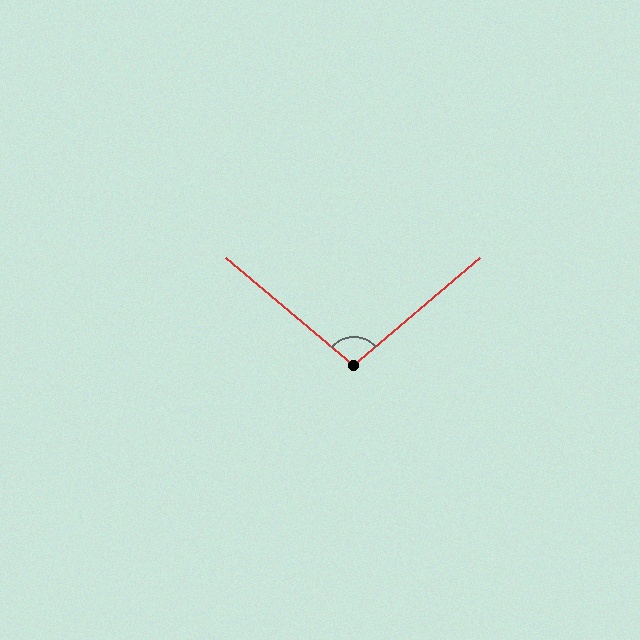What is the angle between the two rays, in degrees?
Approximately 99 degrees.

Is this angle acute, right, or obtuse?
It is obtuse.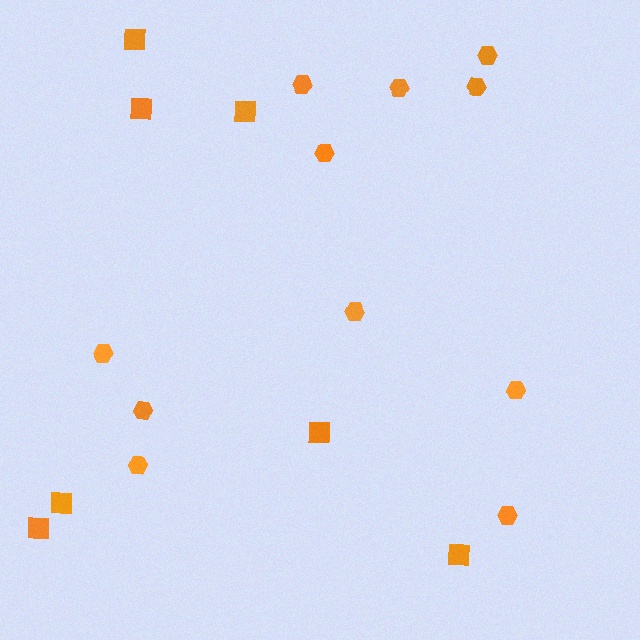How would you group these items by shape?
There are 2 groups: one group of hexagons (11) and one group of squares (7).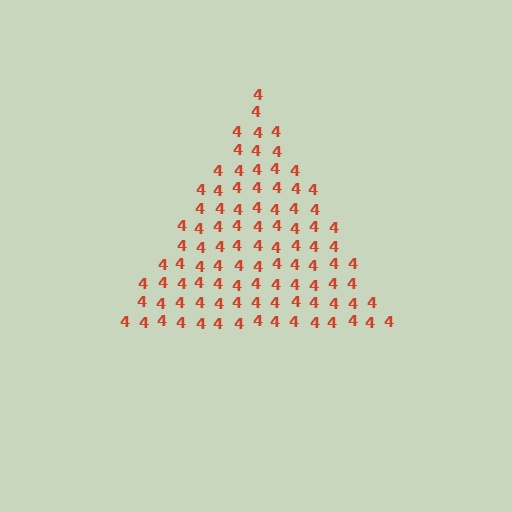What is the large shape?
The large shape is a triangle.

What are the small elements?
The small elements are digit 4's.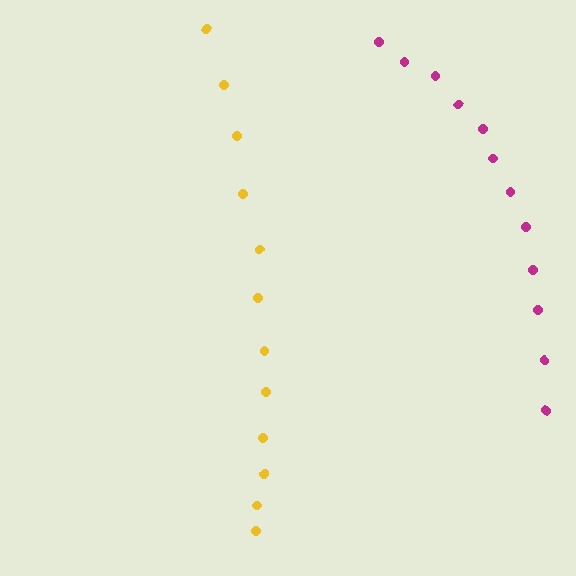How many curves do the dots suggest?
There are 2 distinct paths.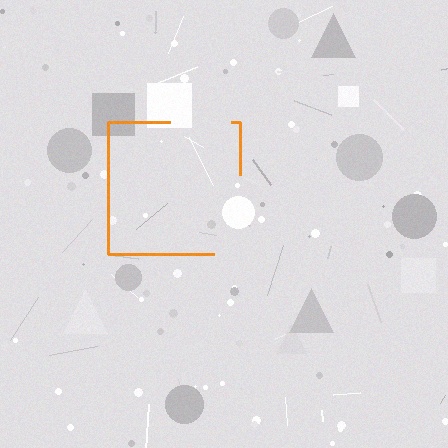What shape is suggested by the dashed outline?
The dashed outline suggests a square.